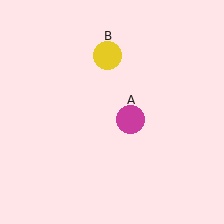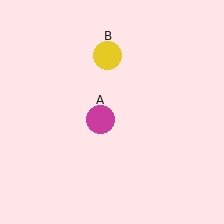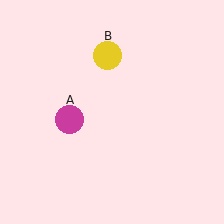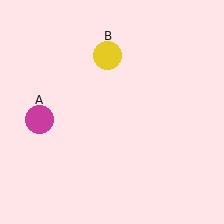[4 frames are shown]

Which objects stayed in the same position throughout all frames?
Yellow circle (object B) remained stationary.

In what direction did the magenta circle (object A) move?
The magenta circle (object A) moved left.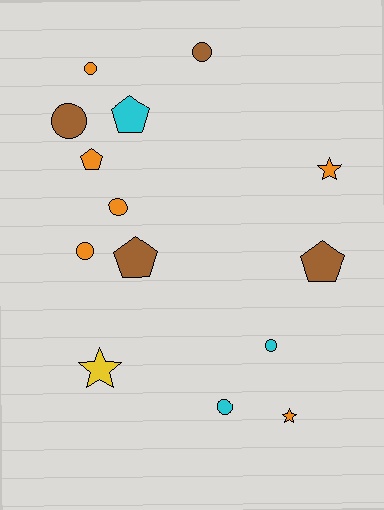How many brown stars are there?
There are no brown stars.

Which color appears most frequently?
Orange, with 6 objects.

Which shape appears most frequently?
Circle, with 7 objects.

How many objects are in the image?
There are 14 objects.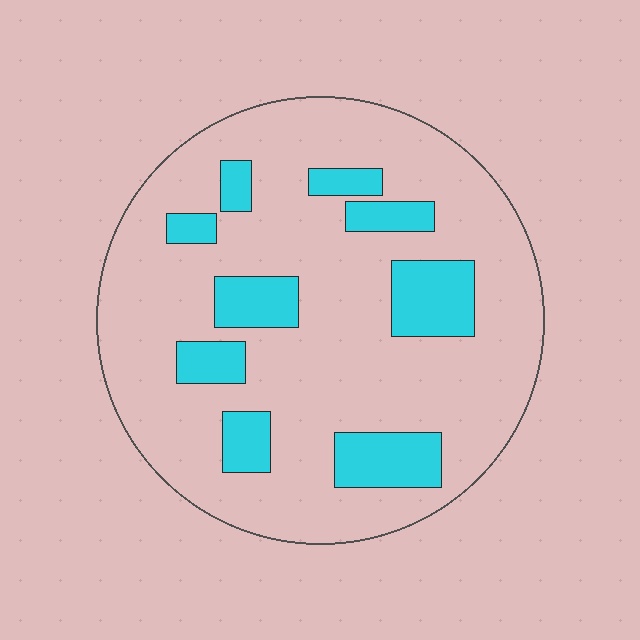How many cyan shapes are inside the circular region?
9.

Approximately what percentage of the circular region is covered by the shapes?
Approximately 20%.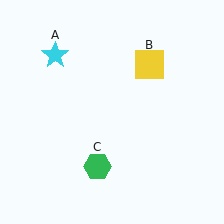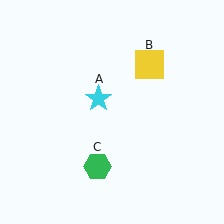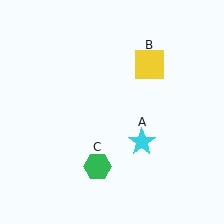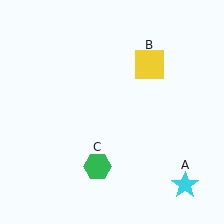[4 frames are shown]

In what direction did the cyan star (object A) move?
The cyan star (object A) moved down and to the right.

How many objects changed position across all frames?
1 object changed position: cyan star (object A).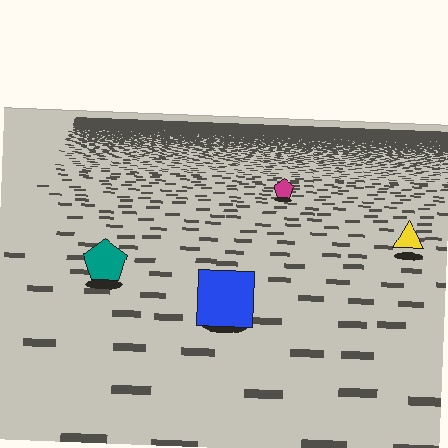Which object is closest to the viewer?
The blue square is closest. The texture marks near it are larger and more spread out.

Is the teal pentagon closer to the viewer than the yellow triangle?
Yes. The teal pentagon is closer — you can tell from the texture gradient: the ground texture is coarser near it.